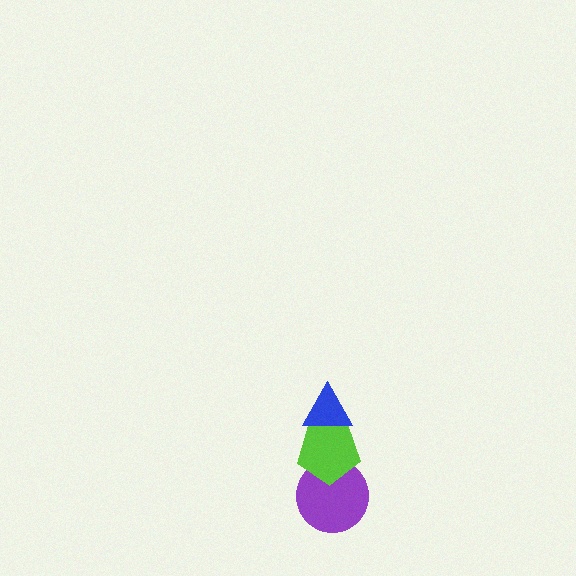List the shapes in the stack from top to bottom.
From top to bottom: the blue triangle, the lime pentagon, the purple circle.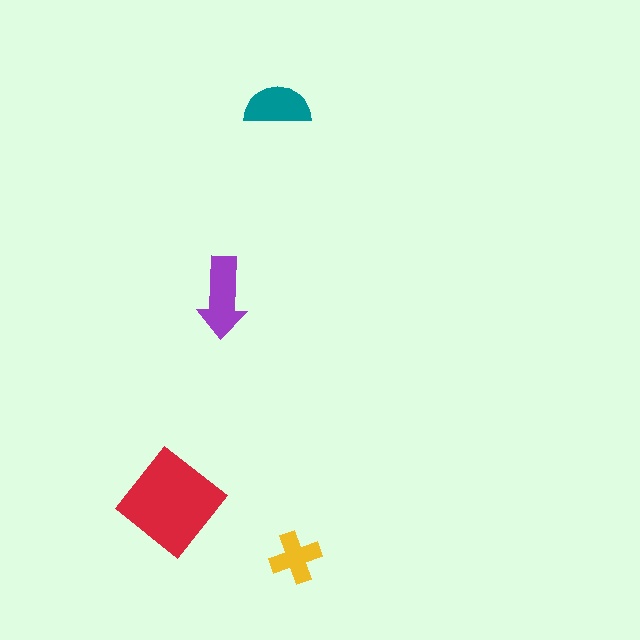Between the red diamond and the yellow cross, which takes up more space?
The red diamond.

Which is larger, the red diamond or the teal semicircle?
The red diamond.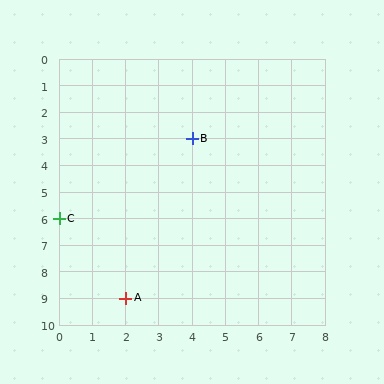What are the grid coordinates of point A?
Point A is at grid coordinates (2, 9).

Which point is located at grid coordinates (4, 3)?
Point B is at (4, 3).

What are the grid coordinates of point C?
Point C is at grid coordinates (0, 6).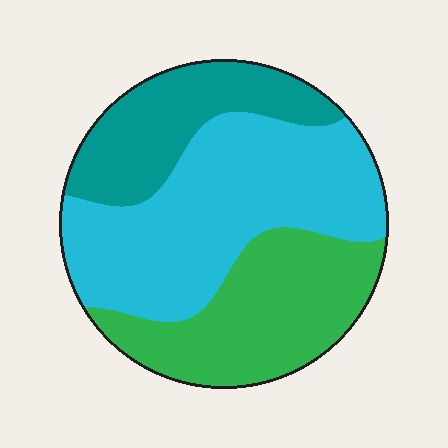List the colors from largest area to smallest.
From largest to smallest: cyan, green, teal.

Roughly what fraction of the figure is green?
Green takes up between a sixth and a third of the figure.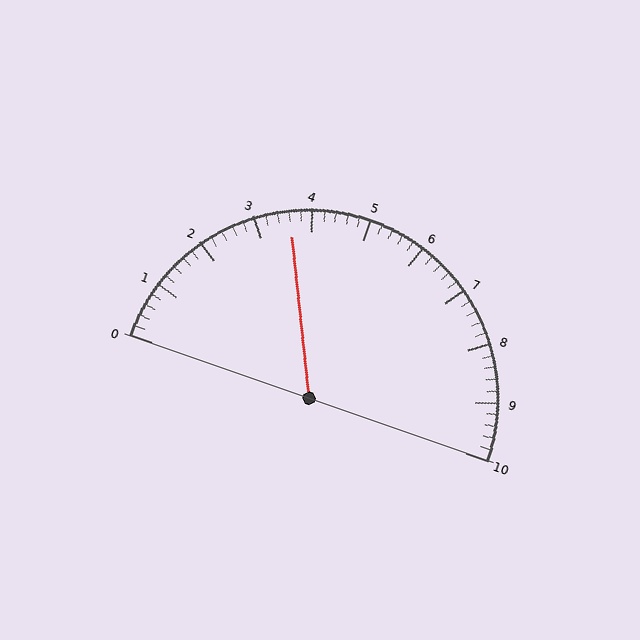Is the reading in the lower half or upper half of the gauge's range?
The reading is in the lower half of the range (0 to 10).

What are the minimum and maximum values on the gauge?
The gauge ranges from 0 to 10.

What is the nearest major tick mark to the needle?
The nearest major tick mark is 4.